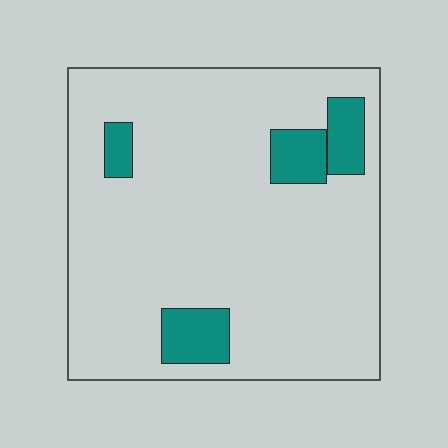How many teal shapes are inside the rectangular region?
4.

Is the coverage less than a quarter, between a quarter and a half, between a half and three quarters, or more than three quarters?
Less than a quarter.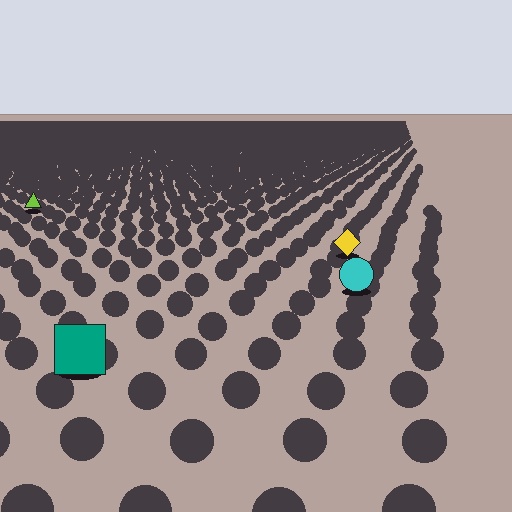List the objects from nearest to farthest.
From nearest to farthest: the teal square, the cyan circle, the yellow diamond, the lime triangle.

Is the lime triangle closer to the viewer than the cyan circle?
No. The cyan circle is closer — you can tell from the texture gradient: the ground texture is coarser near it.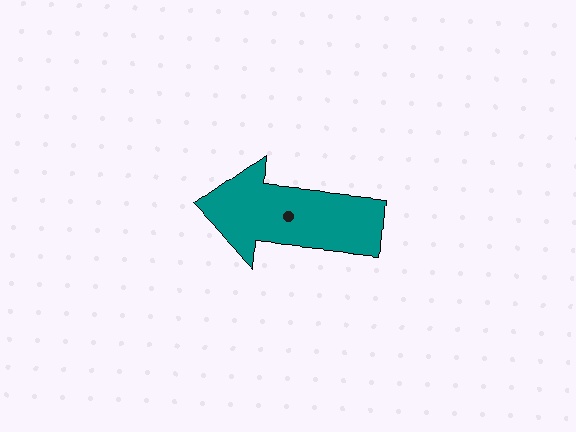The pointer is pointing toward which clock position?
Roughly 9 o'clock.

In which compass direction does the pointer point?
West.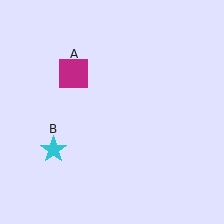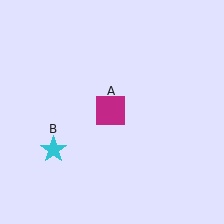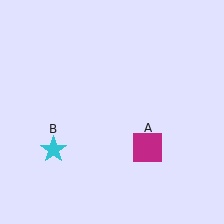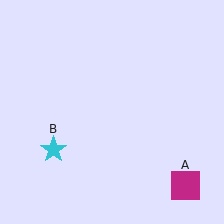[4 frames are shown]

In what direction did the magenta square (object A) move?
The magenta square (object A) moved down and to the right.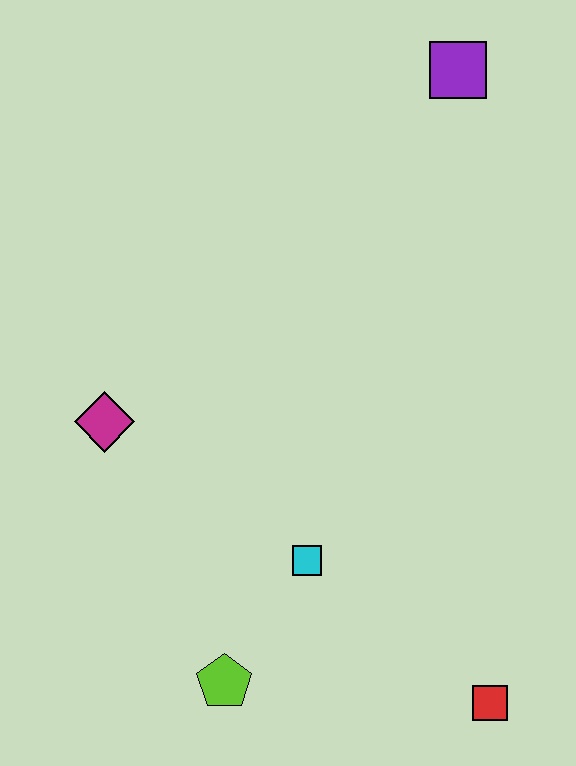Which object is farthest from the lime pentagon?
The purple square is farthest from the lime pentagon.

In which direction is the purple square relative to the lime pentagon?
The purple square is above the lime pentagon.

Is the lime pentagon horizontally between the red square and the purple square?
No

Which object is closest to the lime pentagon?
The cyan square is closest to the lime pentagon.